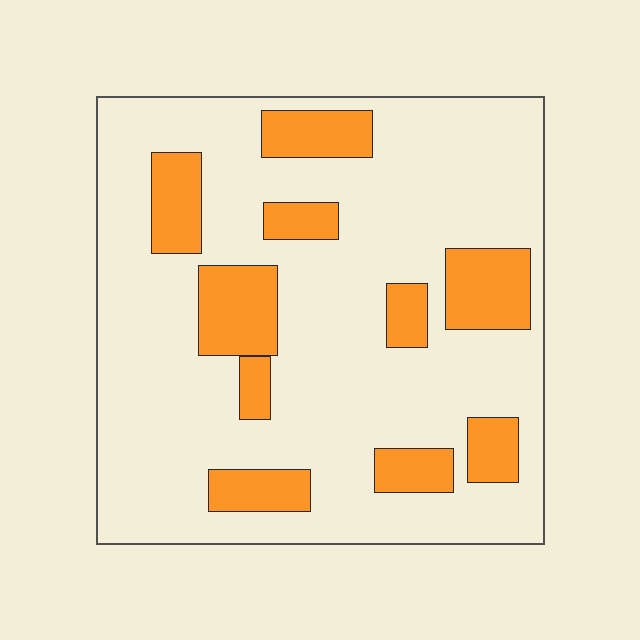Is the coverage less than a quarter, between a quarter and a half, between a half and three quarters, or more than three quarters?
Less than a quarter.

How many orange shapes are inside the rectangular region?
10.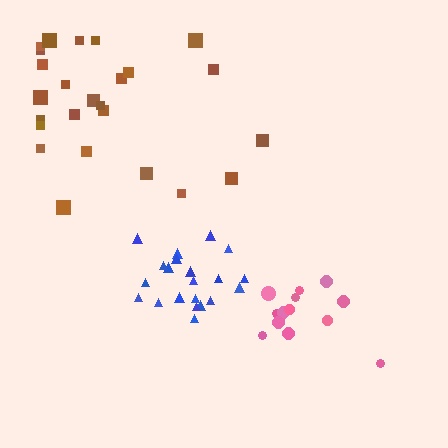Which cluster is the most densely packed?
Blue.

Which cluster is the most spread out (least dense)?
Brown.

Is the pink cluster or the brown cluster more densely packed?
Pink.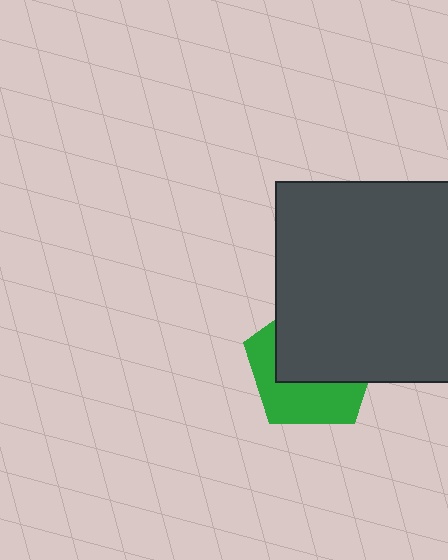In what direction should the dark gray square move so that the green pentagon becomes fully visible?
The dark gray square should move up. That is the shortest direction to clear the overlap and leave the green pentagon fully visible.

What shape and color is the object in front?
The object in front is a dark gray square.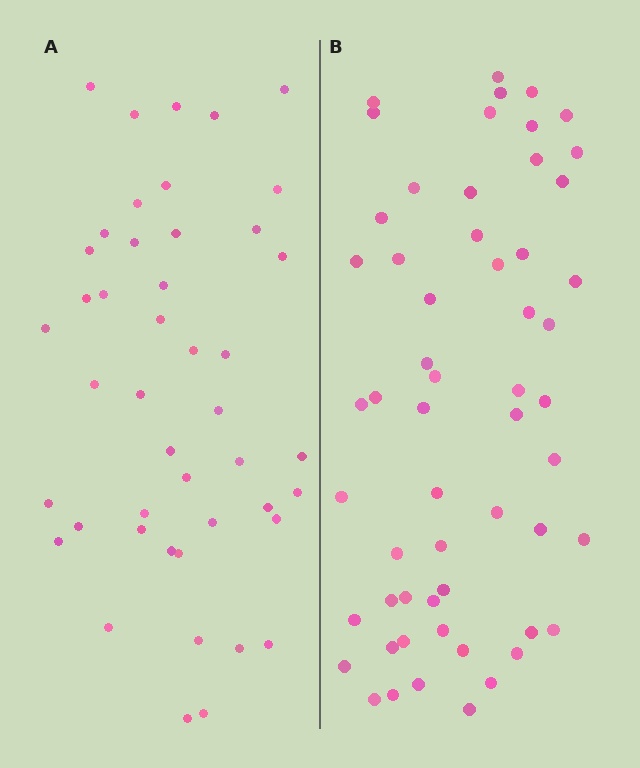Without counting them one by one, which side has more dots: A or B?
Region B (the right region) has more dots.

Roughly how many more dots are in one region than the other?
Region B has roughly 12 or so more dots than region A.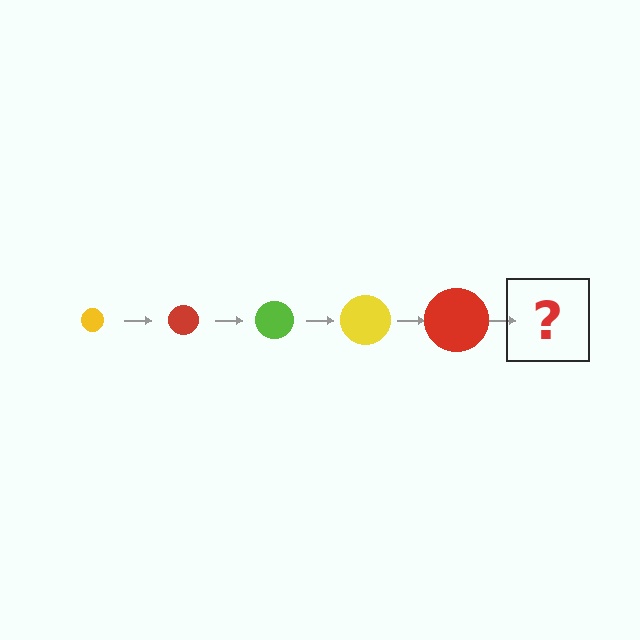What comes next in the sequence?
The next element should be a lime circle, larger than the previous one.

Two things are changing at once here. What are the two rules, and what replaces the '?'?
The two rules are that the circle grows larger each step and the color cycles through yellow, red, and lime. The '?' should be a lime circle, larger than the previous one.